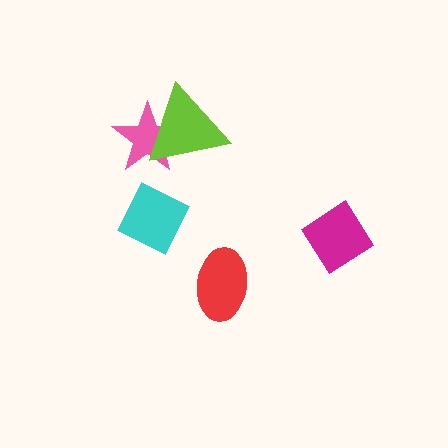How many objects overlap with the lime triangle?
1 object overlaps with the lime triangle.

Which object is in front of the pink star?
The lime triangle is in front of the pink star.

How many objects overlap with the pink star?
1 object overlaps with the pink star.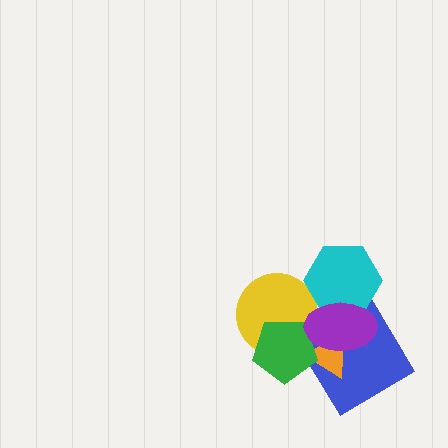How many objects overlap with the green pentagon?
3 objects overlap with the green pentagon.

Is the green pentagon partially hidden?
Yes, it is partially covered by another shape.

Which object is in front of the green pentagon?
The purple ellipse is in front of the green pentagon.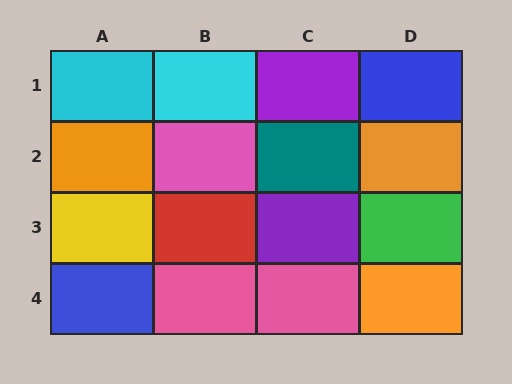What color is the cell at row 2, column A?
Orange.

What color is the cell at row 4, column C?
Pink.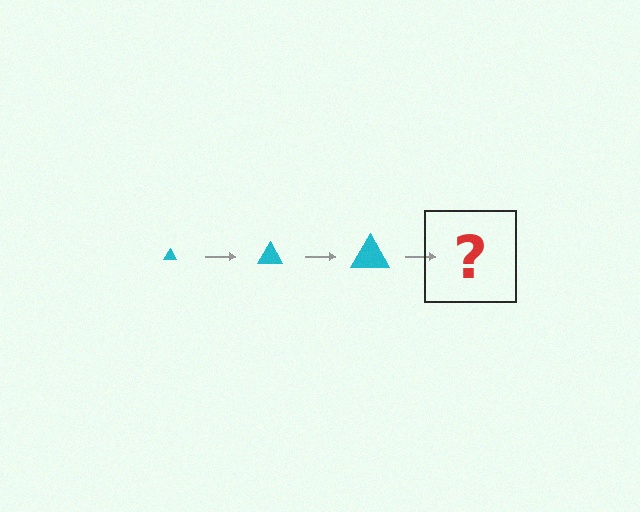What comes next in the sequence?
The next element should be a cyan triangle, larger than the previous one.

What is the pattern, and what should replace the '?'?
The pattern is that the triangle gets progressively larger each step. The '?' should be a cyan triangle, larger than the previous one.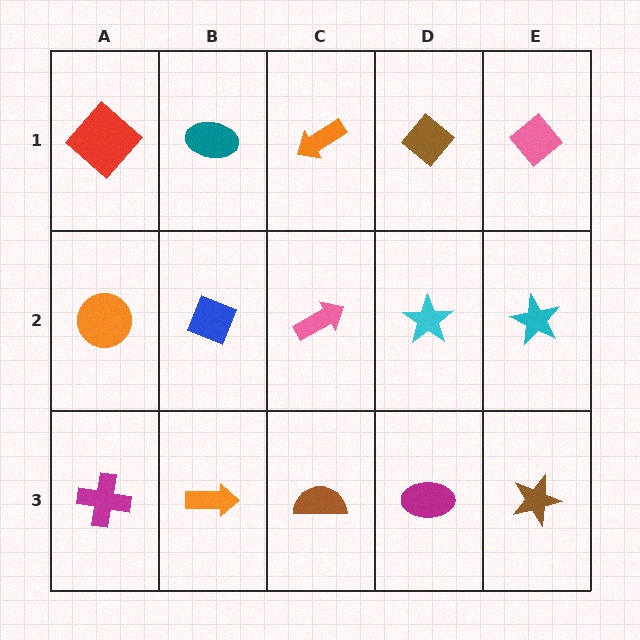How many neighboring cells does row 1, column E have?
2.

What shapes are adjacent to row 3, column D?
A cyan star (row 2, column D), a brown semicircle (row 3, column C), a brown star (row 3, column E).